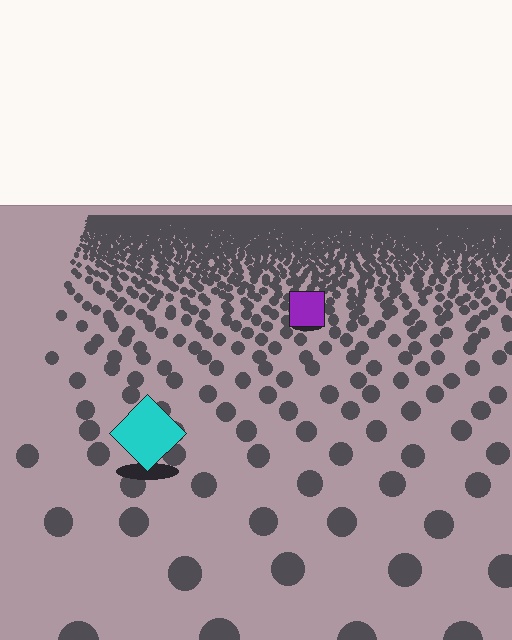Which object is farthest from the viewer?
The purple square is farthest from the viewer. It appears smaller and the ground texture around it is denser.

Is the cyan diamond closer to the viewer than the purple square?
Yes. The cyan diamond is closer — you can tell from the texture gradient: the ground texture is coarser near it.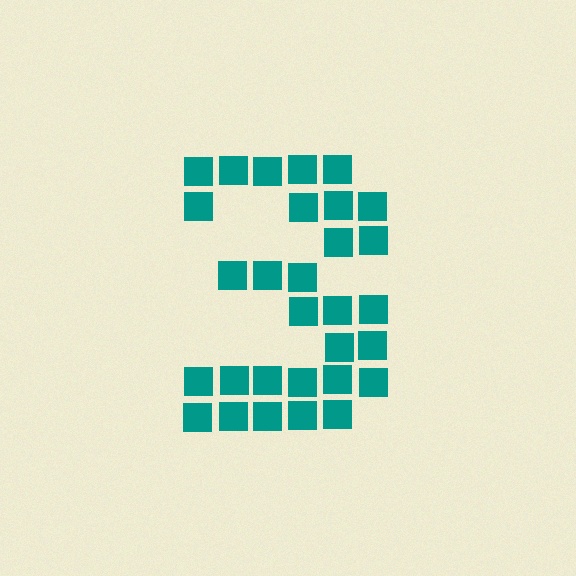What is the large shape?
The large shape is the digit 3.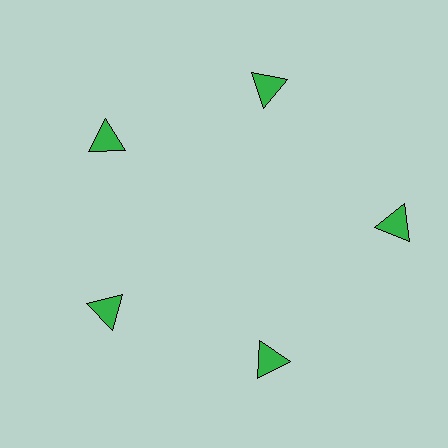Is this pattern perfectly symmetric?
No. The 5 green triangles are arranged in a ring, but one element near the 3 o'clock position is pushed outward from the center, breaking the 5-fold rotational symmetry.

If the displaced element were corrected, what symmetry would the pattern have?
It would have 5-fold rotational symmetry — the pattern would map onto itself every 72 degrees.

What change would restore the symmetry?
The symmetry would be restored by moving it inward, back onto the ring so that all 5 triangles sit at equal angles and equal distance from the center.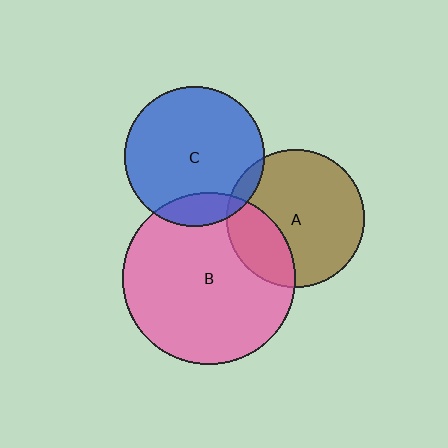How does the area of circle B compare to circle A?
Approximately 1.6 times.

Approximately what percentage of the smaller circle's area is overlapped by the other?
Approximately 5%.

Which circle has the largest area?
Circle B (pink).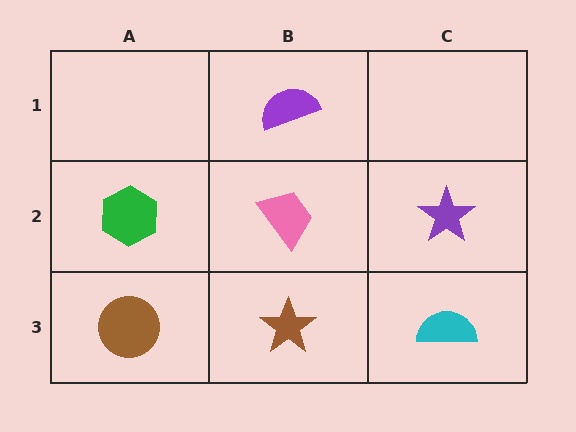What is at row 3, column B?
A brown star.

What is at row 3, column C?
A cyan semicircle.